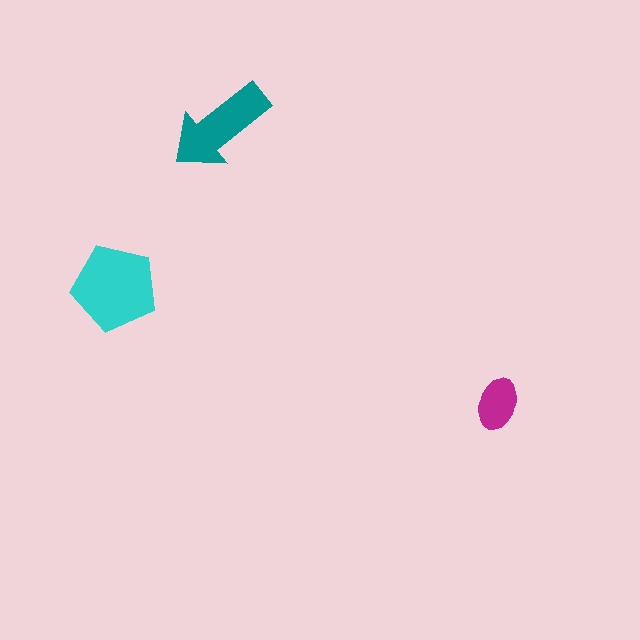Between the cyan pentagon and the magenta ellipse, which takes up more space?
The cyan pentagon.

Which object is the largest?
The cyan pentagon.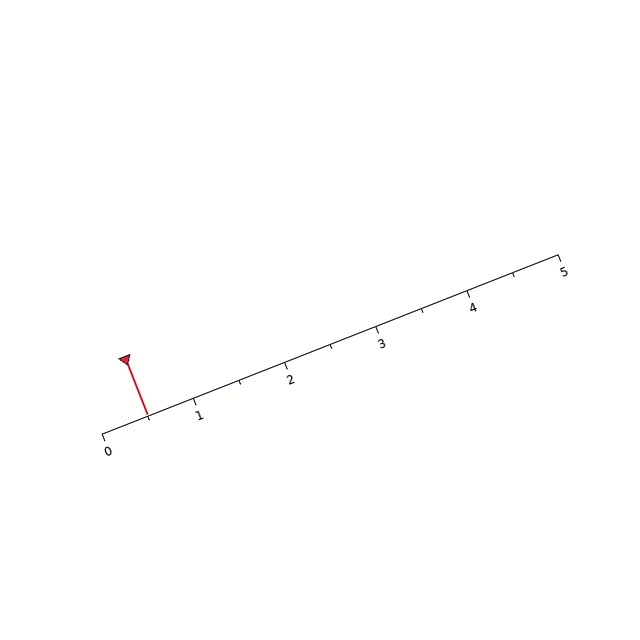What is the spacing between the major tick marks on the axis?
The major ticks are spaced 1 apart.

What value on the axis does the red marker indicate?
The marker indicates approximately 0.5.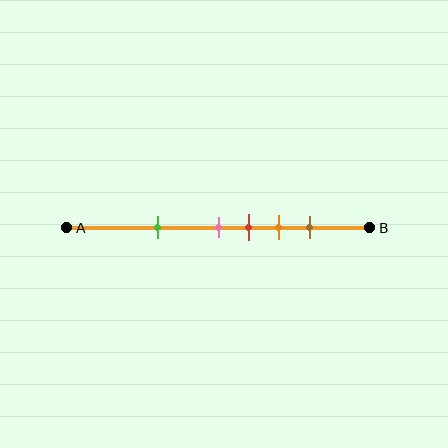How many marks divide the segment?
There are 5 marks dividing the segment.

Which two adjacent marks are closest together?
The pink and red marks are the closest adjacent pair.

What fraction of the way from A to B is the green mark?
The green mark is approximately 30% (0.3) of the way from A to B.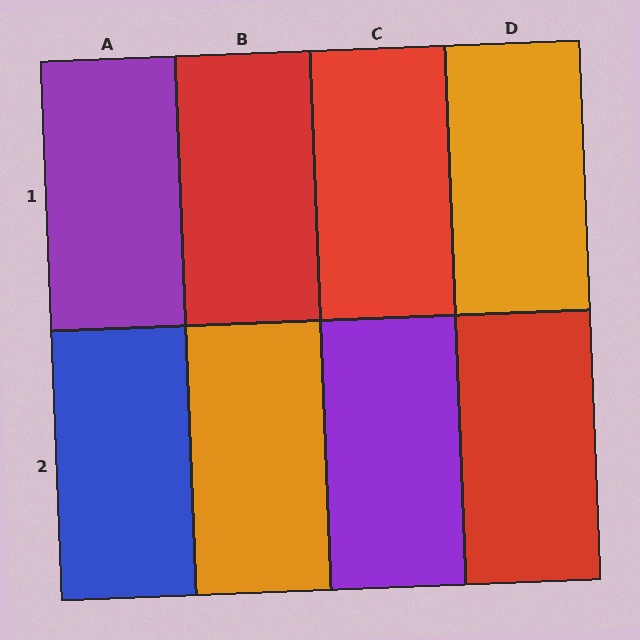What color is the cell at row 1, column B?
Red.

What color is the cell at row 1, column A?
Purple.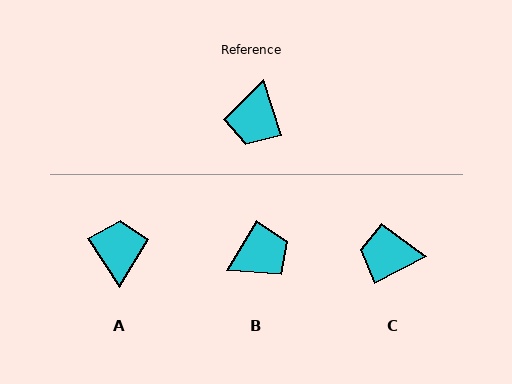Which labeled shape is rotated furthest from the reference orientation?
A, about 166 degrees away.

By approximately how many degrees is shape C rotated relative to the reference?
Approximately 81 degrees clockwise.